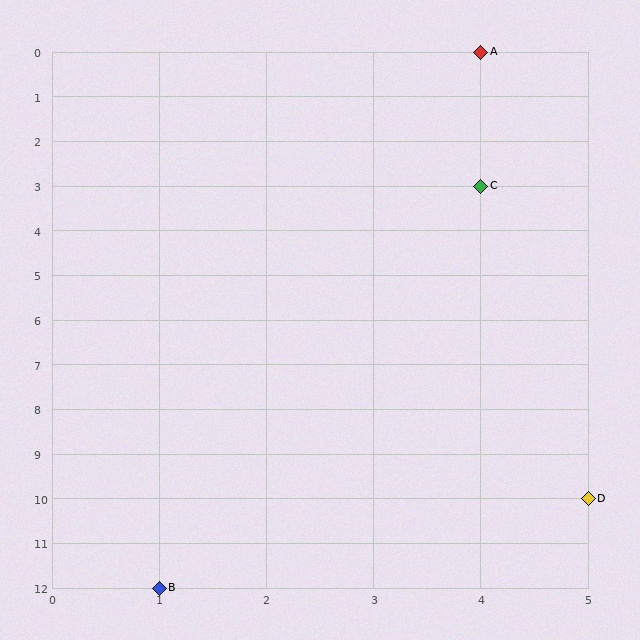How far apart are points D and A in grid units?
Points D and A are 1 column and 10 rows apart (about 10.0 grid units diagonally).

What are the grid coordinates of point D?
Point D is at grid coordinates (5, 10).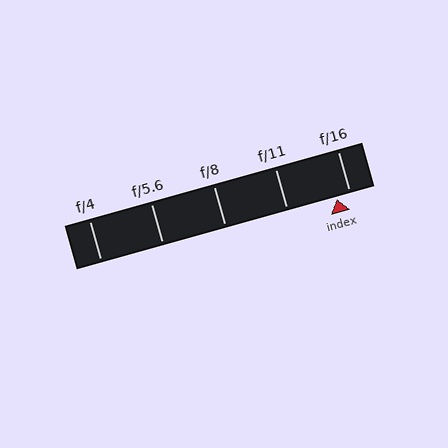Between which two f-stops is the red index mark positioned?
The index mark is between f/11 and f/16.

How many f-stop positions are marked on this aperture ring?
There are 5 f-stop positions marked.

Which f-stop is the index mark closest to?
The index mark is closest to f/16.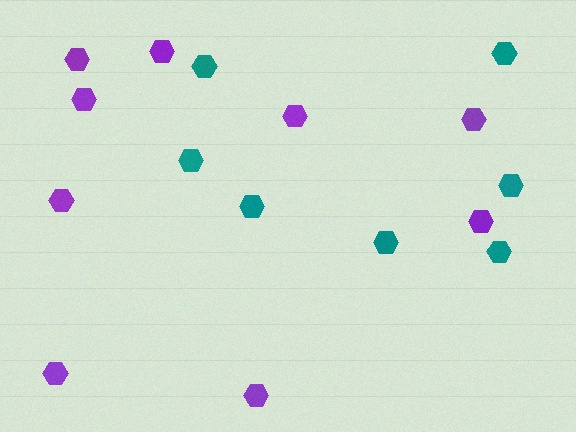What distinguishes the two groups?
There are 2 groups: one group of teal hexagons (7) and one group of purple hexagons (9).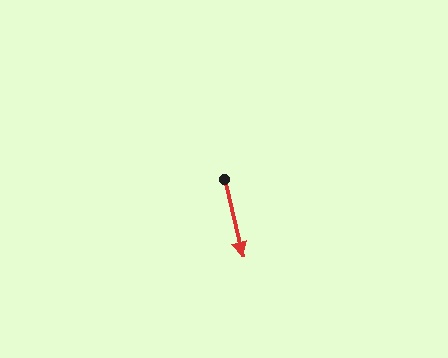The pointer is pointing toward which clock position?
Roughly 6 o'clock.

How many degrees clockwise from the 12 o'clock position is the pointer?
Approximately 167 degrees.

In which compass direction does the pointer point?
South.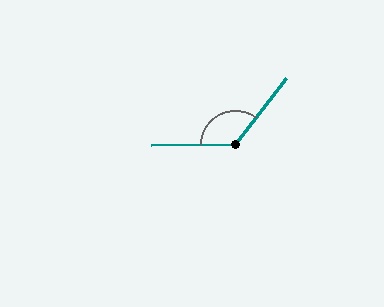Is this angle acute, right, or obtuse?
It is obtuse.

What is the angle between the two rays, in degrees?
Approximately 128 degrees.